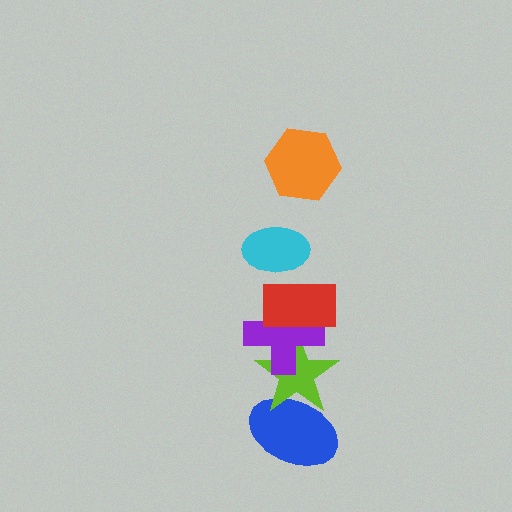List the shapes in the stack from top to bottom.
From top to bottom: the orange hexagon, the cyan ellipse, the red rectangle, the purple cross, the lime star, the blue ellipse.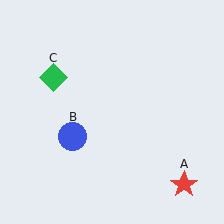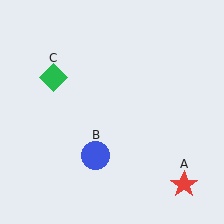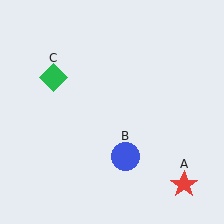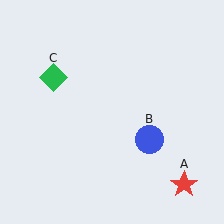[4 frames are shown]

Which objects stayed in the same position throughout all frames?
Red star (object A) and green diamond (object C) remained stationary.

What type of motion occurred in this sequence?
The blue circle (object B) rotated counterclockwise around the center of the scene.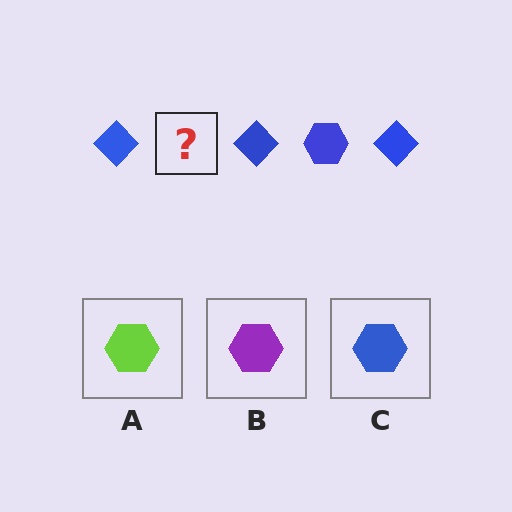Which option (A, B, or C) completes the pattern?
C.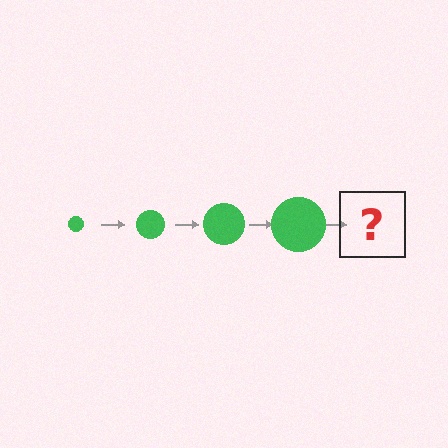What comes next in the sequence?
The next element should be a green circle, larger than the previous one.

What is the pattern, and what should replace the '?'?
The pattern is that the circle gets progressively larger each step. The '?' should be a green circle, larger than the previous one.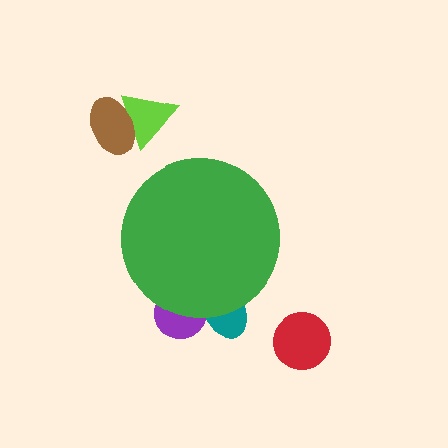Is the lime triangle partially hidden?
No, the lime triangle is fully visible.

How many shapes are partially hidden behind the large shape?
2 shapes are partially hidden.